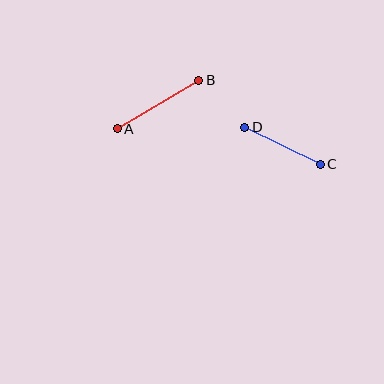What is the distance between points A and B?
The distance is approximately 95 pixels.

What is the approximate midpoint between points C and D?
The midpoint is at approximately (282, 146) pixels.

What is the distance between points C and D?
The distance is approximately 84 pixels.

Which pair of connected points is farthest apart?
Points A and B are farthest apart.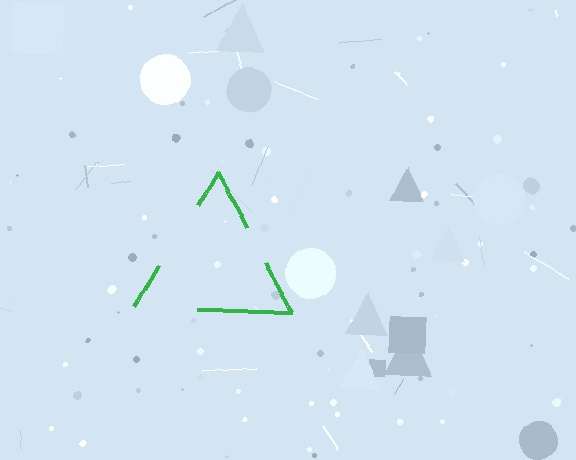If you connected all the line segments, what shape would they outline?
They would outline a triangle.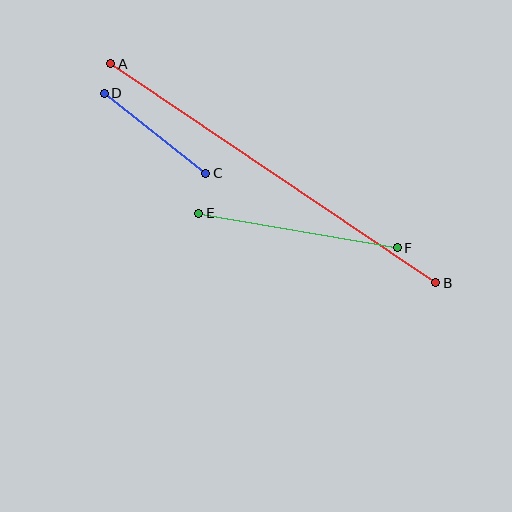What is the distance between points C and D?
The distance is approximately 129 pixels.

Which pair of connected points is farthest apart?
Points A and B are farthest apart.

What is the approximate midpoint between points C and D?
The midpoint is at approximately (155, 133) pixels.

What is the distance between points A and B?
The distance is approximately 392 pixels.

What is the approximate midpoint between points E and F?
The midpoint is at approximately (298, 231) pixels.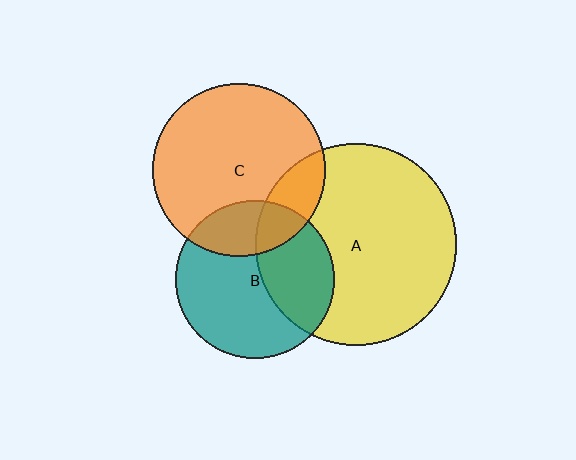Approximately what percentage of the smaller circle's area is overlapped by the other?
Approximately 25%.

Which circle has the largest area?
Circle A (yellow).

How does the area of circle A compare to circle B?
Approximately 1.6 times.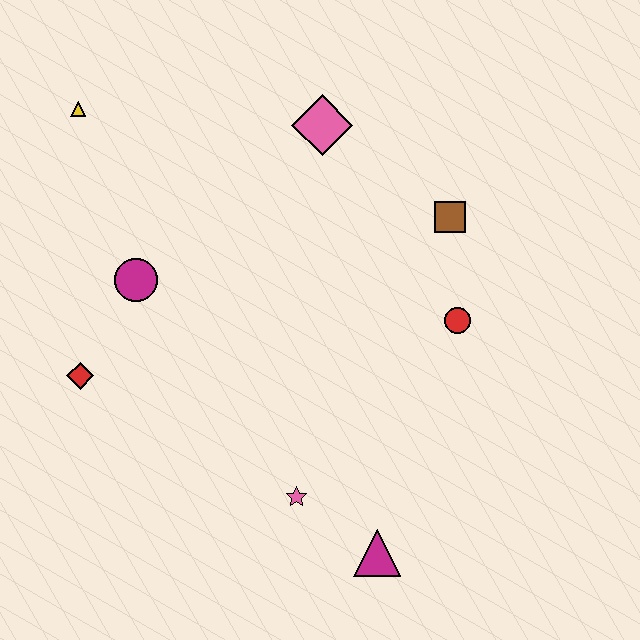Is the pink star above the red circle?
No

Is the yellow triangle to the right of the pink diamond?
No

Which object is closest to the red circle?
The brown square is closest to the red circle.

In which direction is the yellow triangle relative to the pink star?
The yellow triangle is above the pink star.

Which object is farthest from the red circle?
The yellow triangle is farthest from the red circle.